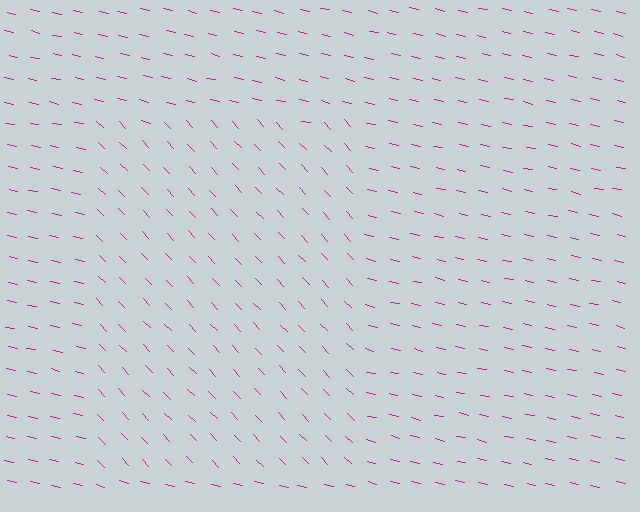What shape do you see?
I see a rectangle.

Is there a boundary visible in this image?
Yes, there is a texture boundary formed by a change in line orientation.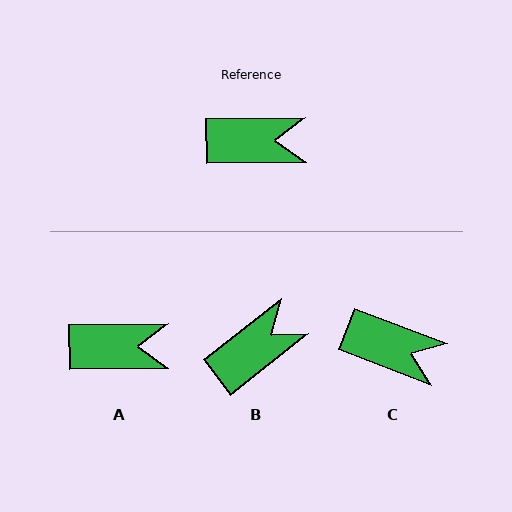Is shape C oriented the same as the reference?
No, it is off by about 21 degrees.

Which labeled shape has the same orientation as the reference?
A.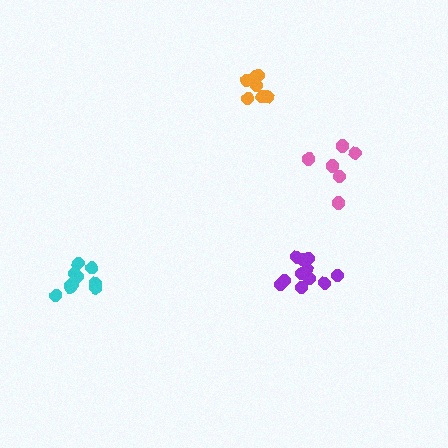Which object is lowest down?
The cyan cluster is bottommost.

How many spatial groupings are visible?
There are 4 spatial groupings.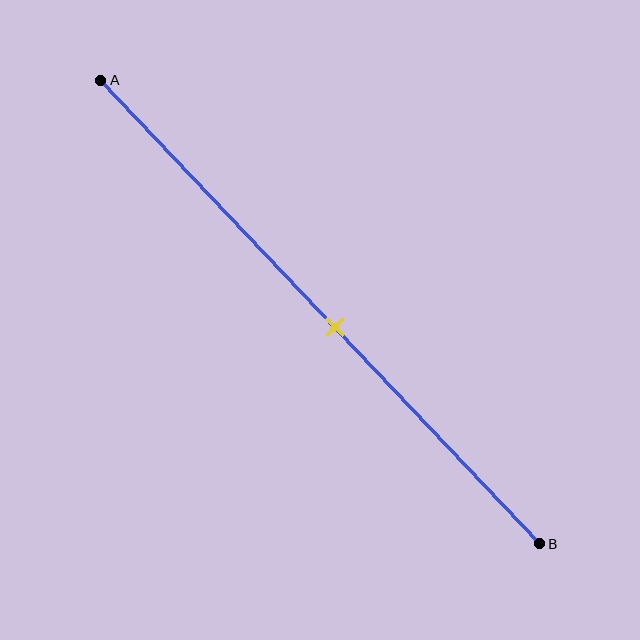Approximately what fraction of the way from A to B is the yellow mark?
The yellow mark is approximately 55% of the way from A to B.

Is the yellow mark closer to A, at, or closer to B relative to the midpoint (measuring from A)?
The yellow mark is closer to point B than the midpoint of segment AB.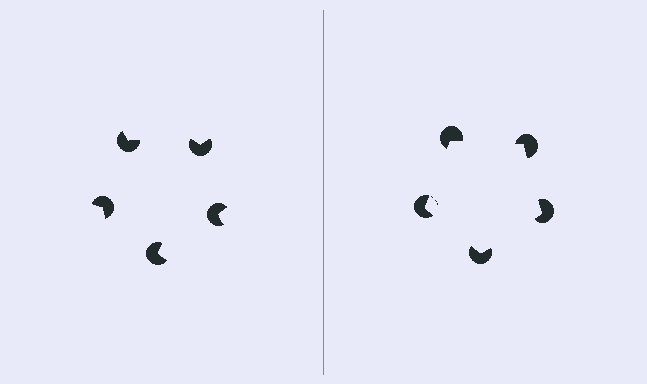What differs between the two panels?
The pac-man discs are positioned identically on both sides; only the wedge orientations differ. On the right they align to a pentagon; on the left they are misaligned.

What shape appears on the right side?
An illusory pentagon.